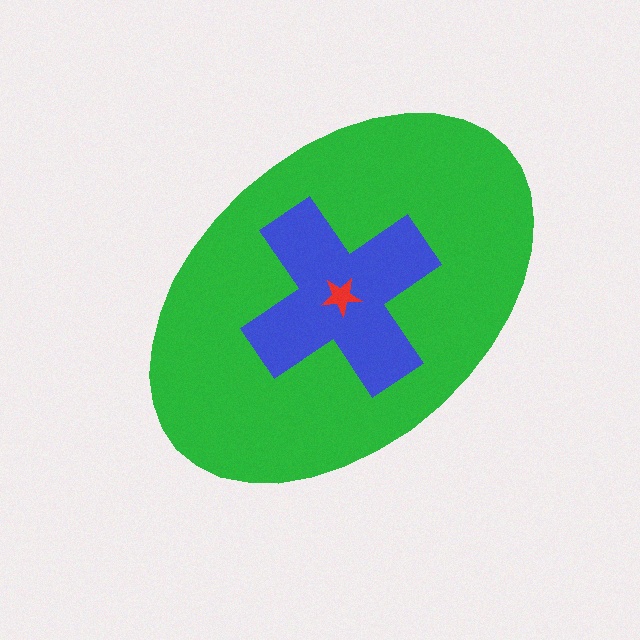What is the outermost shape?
The green ellipse.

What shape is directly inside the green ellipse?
The blue cross.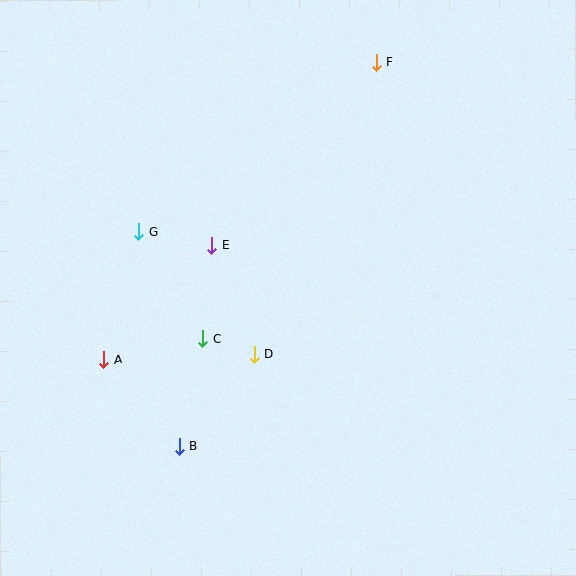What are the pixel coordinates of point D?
Point D is at (254, 354).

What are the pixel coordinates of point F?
Point F is at (376, 62).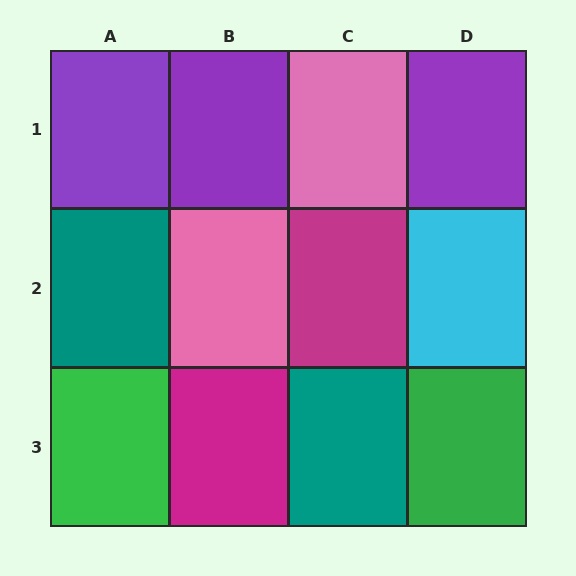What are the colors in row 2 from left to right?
Teal, pink, magenta, cyan.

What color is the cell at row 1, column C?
Pink.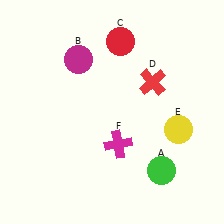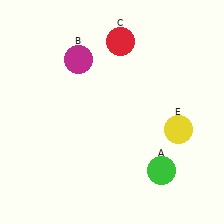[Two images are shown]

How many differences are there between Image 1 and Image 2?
There are 2 differences between the two images.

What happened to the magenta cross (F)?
The magenta cross (F) was removed in Image 2. It was in the bottom-right area of Image 1.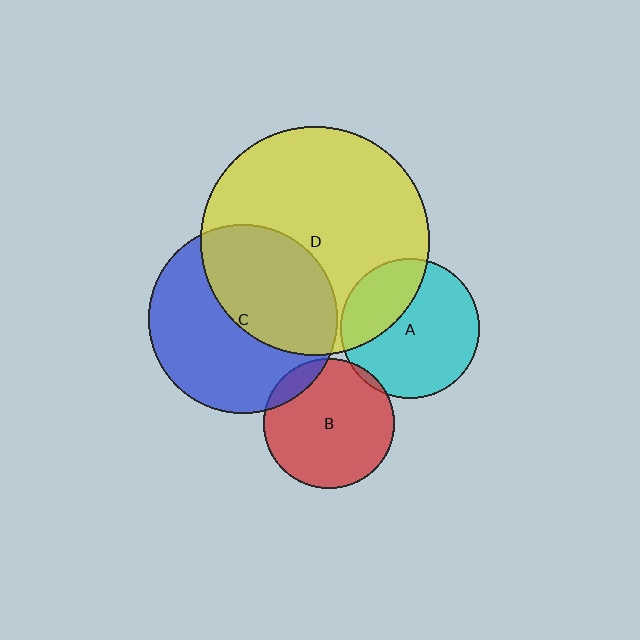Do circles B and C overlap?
Yes.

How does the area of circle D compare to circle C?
Approximately 1.5 times.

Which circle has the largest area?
Circle D (yellow).